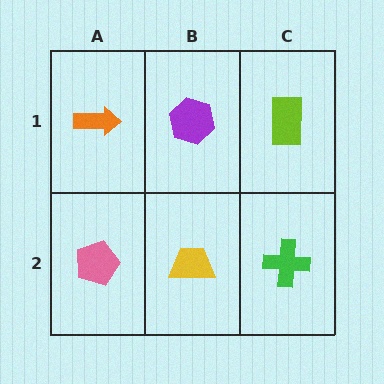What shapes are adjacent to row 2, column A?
An orange arrow (row 1, column A), a yellow trapezoid (row 2, column B).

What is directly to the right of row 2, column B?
A green cross.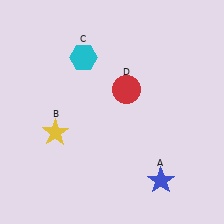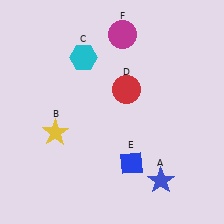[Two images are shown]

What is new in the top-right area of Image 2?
A magenta circle (F) was added in the top-right area of Image 2.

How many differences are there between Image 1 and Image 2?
There are 2 differences between the two images.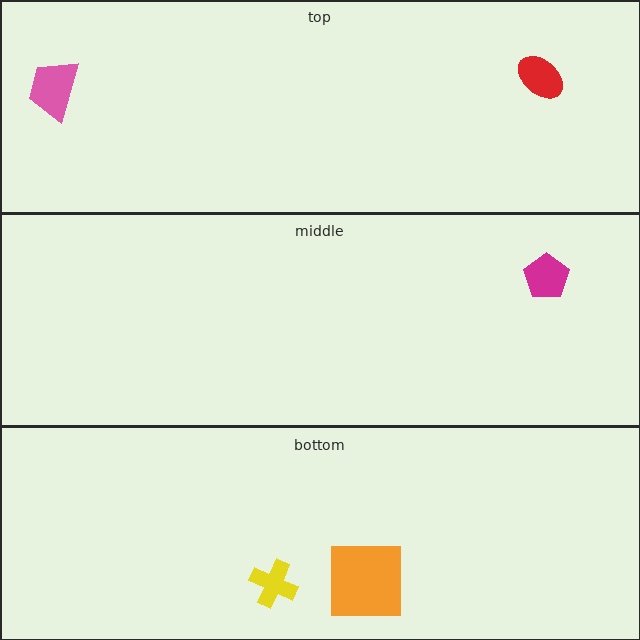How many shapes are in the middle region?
1.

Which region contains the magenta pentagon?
The middle region.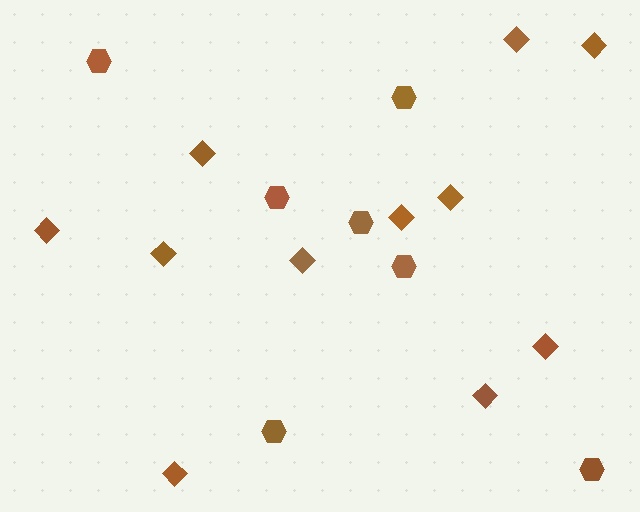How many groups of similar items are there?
There are 2 groups: one group of hexagons (7) and one group of diamonds (11).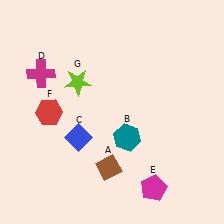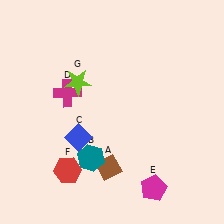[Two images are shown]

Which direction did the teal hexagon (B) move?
The teal hexagon (B) moved left.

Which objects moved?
The objects that moved are: the teal hexagon (B), the magenta cross (D), the red hexagon (F).